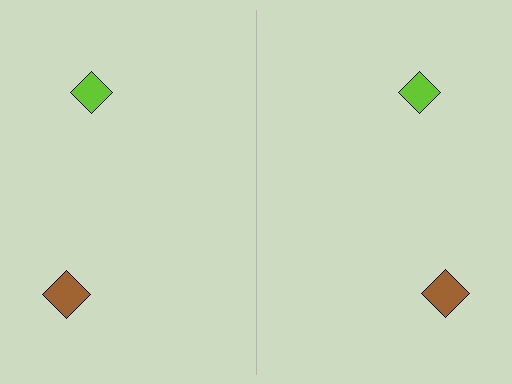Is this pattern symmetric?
Yes, this pattern has bilateral (reflection) symmetry.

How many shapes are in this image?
There are 4 shapes in this image.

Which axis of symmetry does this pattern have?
The pattern has a vertical axis of symmetry running through the center of the image.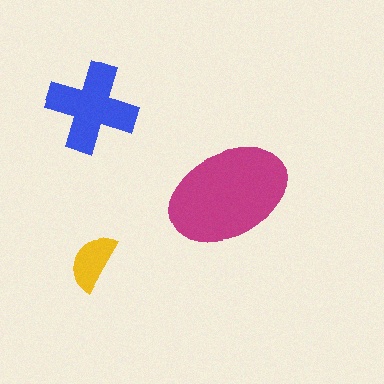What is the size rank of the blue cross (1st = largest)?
2nd.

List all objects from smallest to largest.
The yellow semicircle, the blue cross, the magenta ellipse.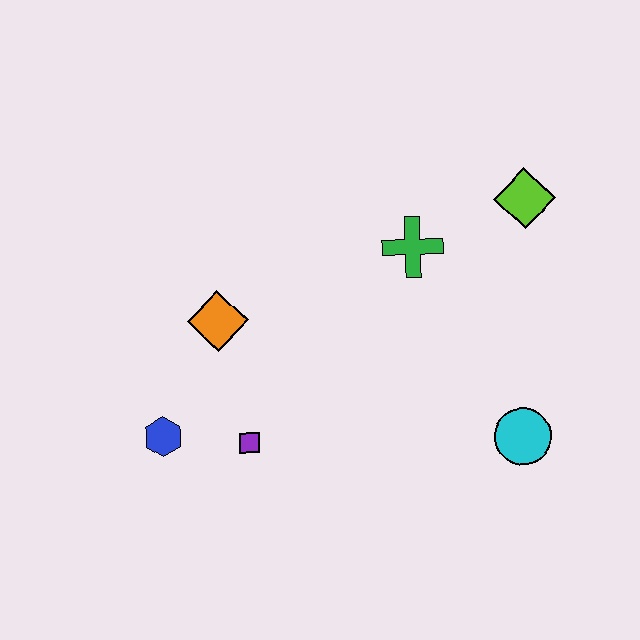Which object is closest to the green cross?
The lime diamond is closest to the green cross.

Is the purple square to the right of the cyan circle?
No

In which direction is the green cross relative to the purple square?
The green cross is above the purple square.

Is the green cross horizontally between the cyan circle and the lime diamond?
No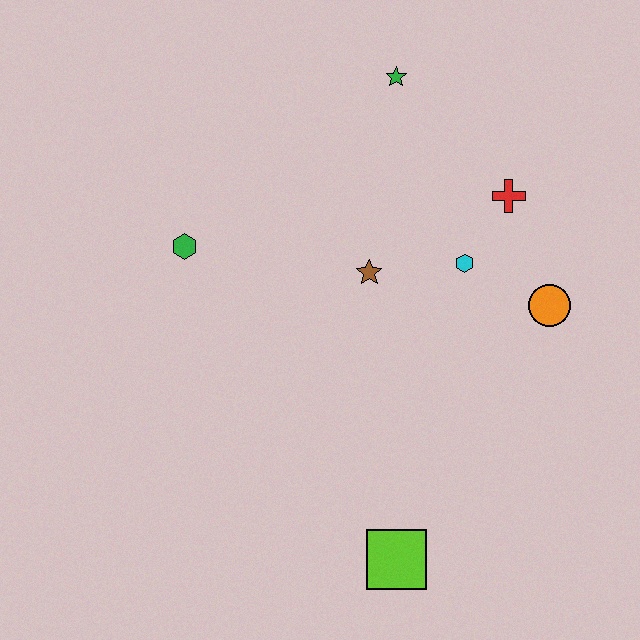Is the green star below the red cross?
No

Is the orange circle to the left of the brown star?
No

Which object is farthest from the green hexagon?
The lime square is farthest from the green hexagon.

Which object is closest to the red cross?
The cyan hexagon is closest to the red cross.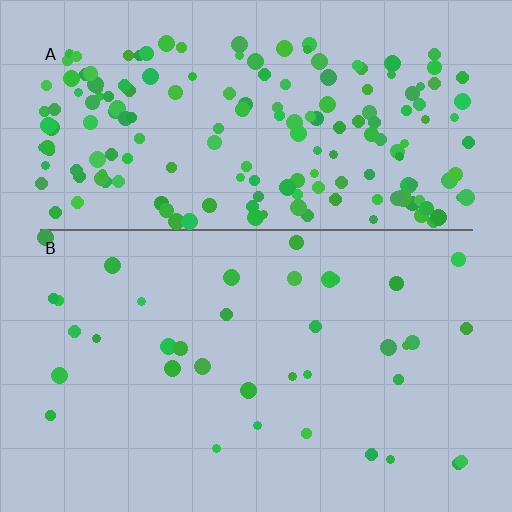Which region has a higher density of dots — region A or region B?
A (the top).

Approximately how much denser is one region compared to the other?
Approximately 4.7× — region A over region B.